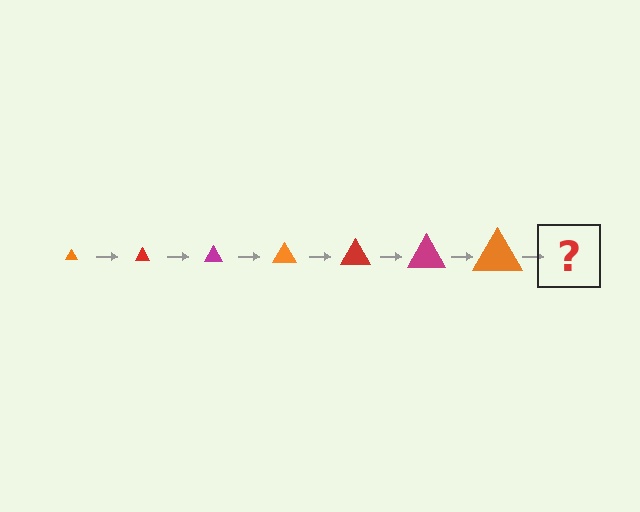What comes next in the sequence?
The next element should be a red triangle, larger than the previous one.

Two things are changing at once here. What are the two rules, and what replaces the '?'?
The two rules are that the triangle grows larger each step and the color cycles through orange, red, and magenta. The '?' should be a red triangle, larger than the previous one.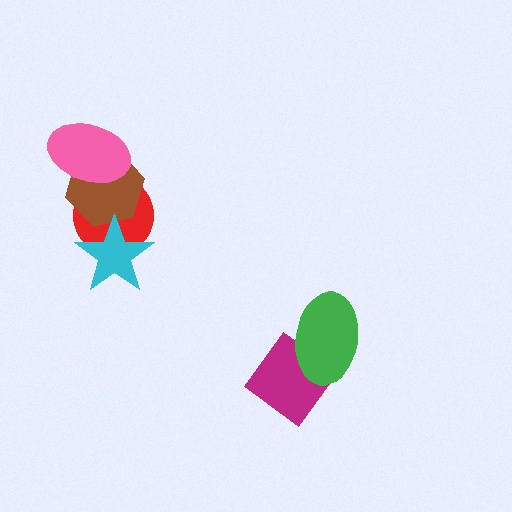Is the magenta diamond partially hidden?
Yes, it is partially covered by another shape.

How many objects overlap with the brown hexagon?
3 objects overlap with the brown hexagon.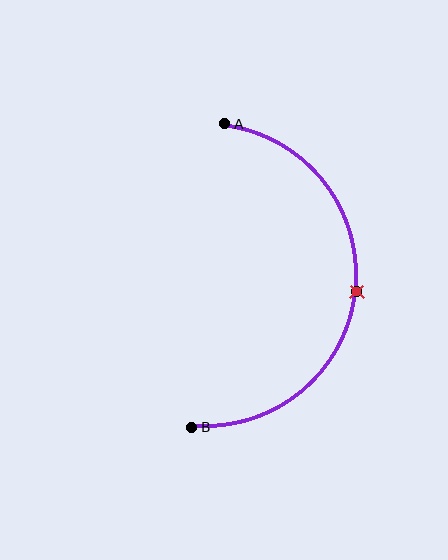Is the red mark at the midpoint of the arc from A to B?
Yes. The red mark lies on the arc at equal arc-length from both A and B — it is the arc midpoint.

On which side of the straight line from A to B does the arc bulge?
The arc bulges to the right of the straight line connecting A and B.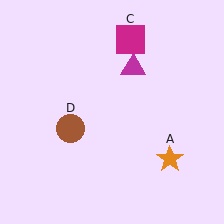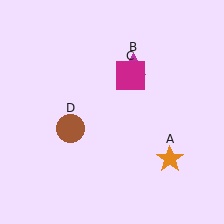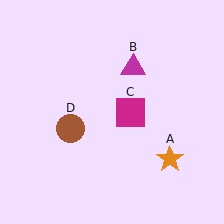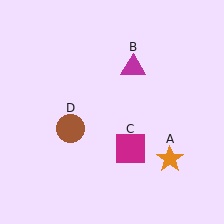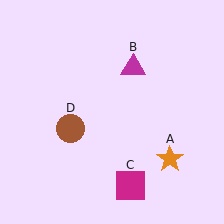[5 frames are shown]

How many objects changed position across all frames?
1 object changed position: magenta square (object C).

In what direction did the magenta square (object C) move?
The magenta square (object C) moved down.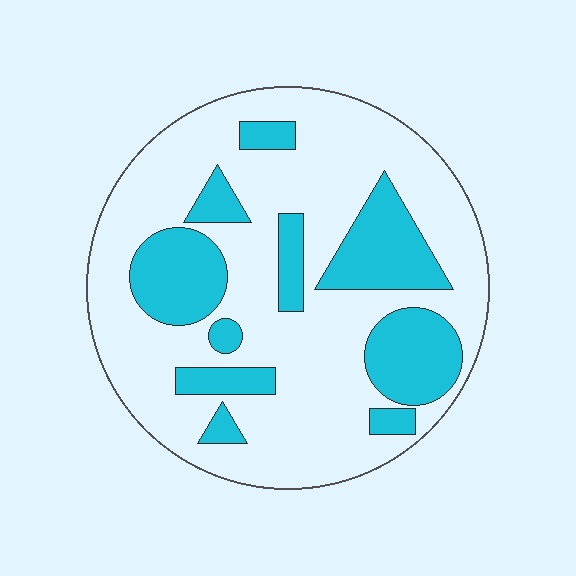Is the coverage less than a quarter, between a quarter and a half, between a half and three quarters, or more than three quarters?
Between a quarter and a half.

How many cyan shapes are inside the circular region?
10.